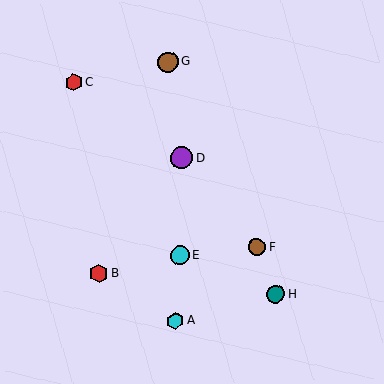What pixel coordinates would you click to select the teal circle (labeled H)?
Click at (276, 294) to select the teal circle H.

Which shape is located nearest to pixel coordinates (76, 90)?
The red hexagon (labeled C) at (73, 83) is nearest to that location.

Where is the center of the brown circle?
The center of the brown circle is at (257, 247).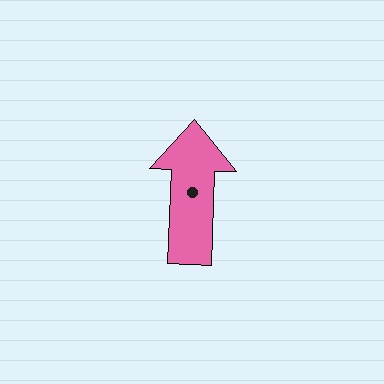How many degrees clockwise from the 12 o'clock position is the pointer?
Approximately 2 degrees.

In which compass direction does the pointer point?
North.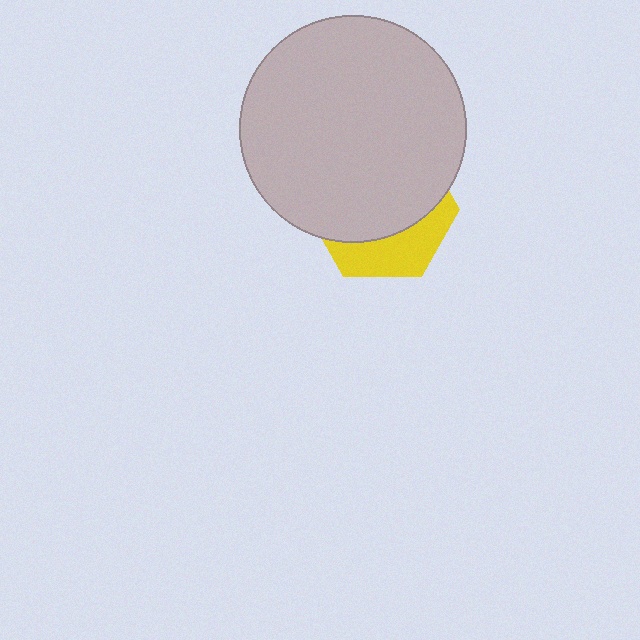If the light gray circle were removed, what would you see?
You would see the complete yellow hexagon.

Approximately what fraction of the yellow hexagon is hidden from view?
Roughly 68% of the yellow hexagon is hidden behind the light gray circle.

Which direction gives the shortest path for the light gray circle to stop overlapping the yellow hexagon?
Moving up gives the shortest separation.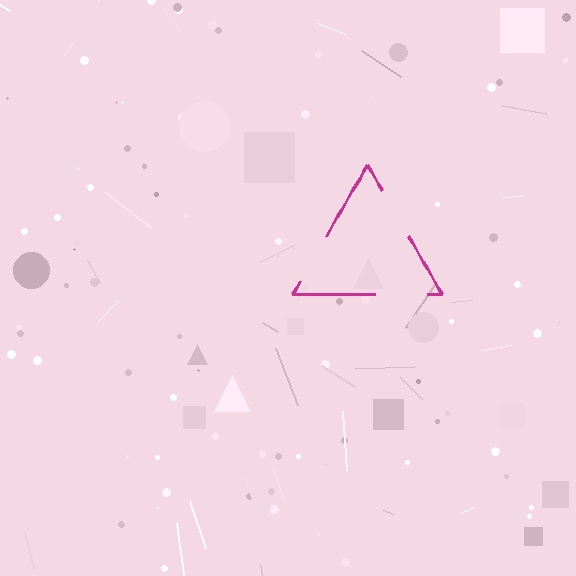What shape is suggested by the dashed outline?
The dashed outline suggests a triangle.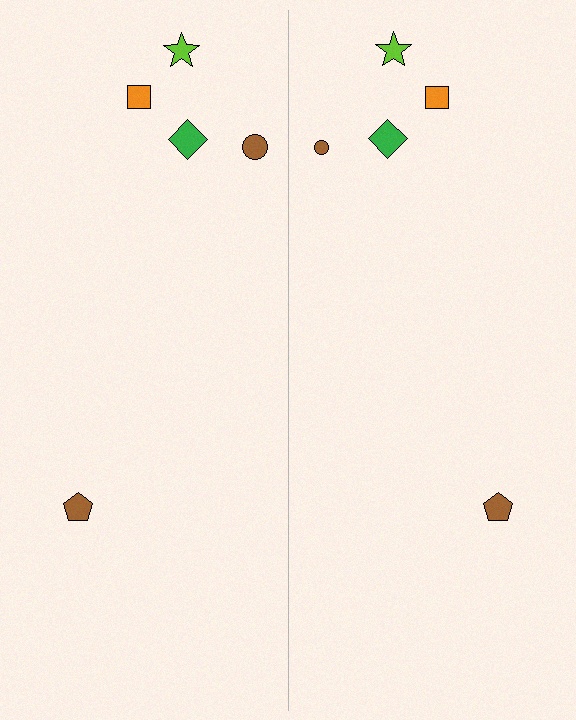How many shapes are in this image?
There are 10 shapes in this image.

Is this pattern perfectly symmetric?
No, the pattern is not perfectly symmetric. The brown circle on the right side has a different size than its mirror counterpart.